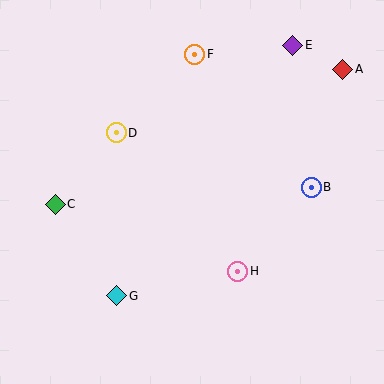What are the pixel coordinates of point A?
Point A is at (343, 69).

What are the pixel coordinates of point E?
Point E is at (293, 45).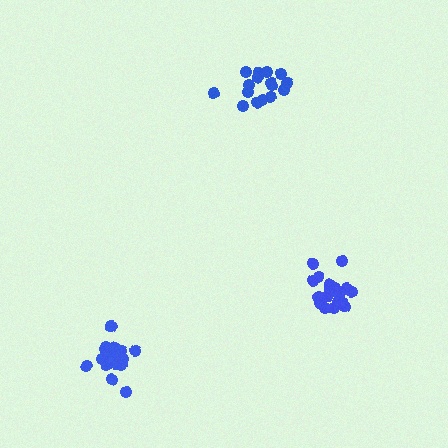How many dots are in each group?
Group 1: 21 dots, Group 2: 16 dots, Group 3: 19 dots (56 total).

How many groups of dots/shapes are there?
There are 3 groups.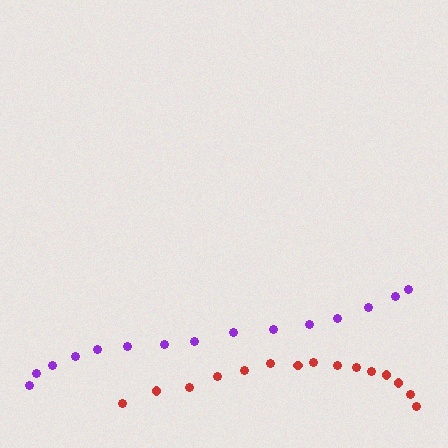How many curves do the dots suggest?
There are 2 distinct paths.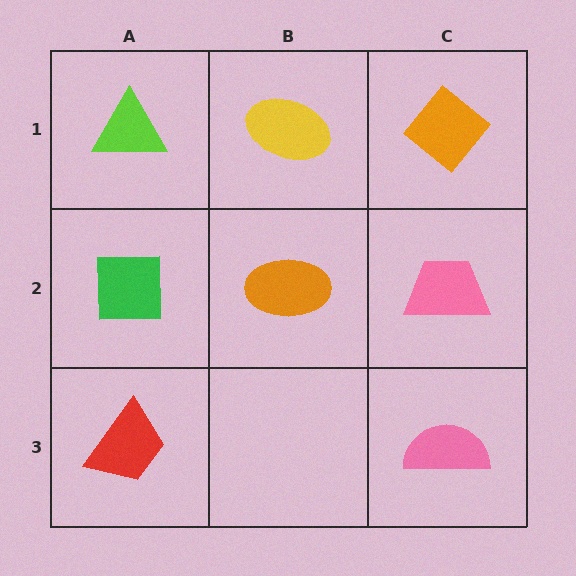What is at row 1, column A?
A lime triangle.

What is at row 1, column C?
An orange diamond.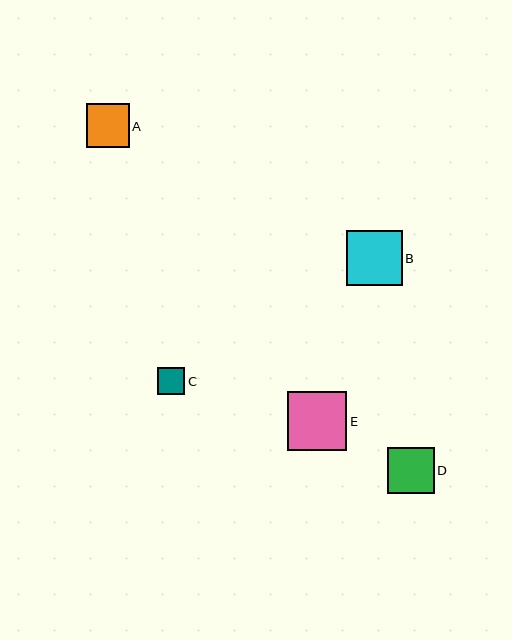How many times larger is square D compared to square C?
Square D is approximately 1.7 times the size of square C.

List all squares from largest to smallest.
From largest to smallest: E, B, D, A, C.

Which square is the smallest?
Square C is the smallest with a size of approximately 27 pixels.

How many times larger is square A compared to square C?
Square A is approximately 1.6 times the size of square C.